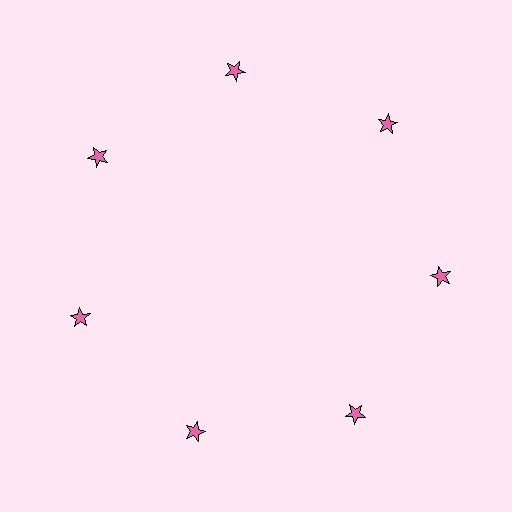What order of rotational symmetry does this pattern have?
This pattern has 7-fold rotational symmetry.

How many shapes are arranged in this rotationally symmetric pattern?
There are 7 shapes, arranged in 7 groups of 1.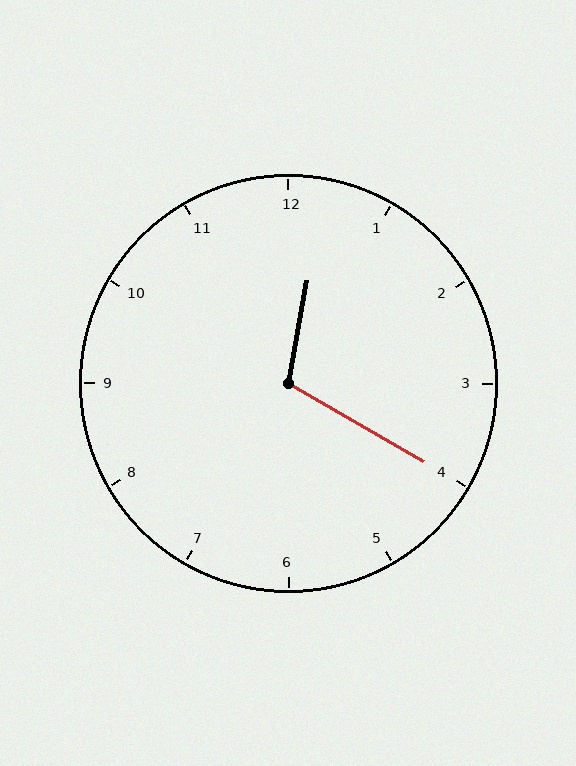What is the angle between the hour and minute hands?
Approximately 110 degrees.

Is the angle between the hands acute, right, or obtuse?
It is obtuse.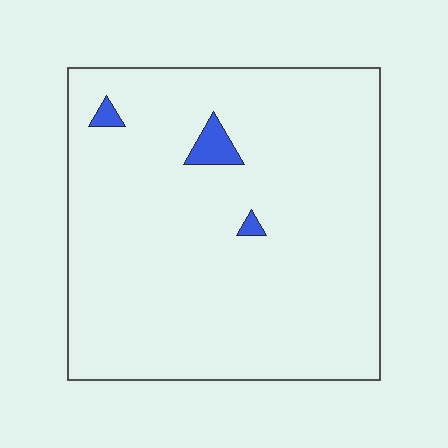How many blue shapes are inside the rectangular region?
3.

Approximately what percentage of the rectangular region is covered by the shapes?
Approximately 5%.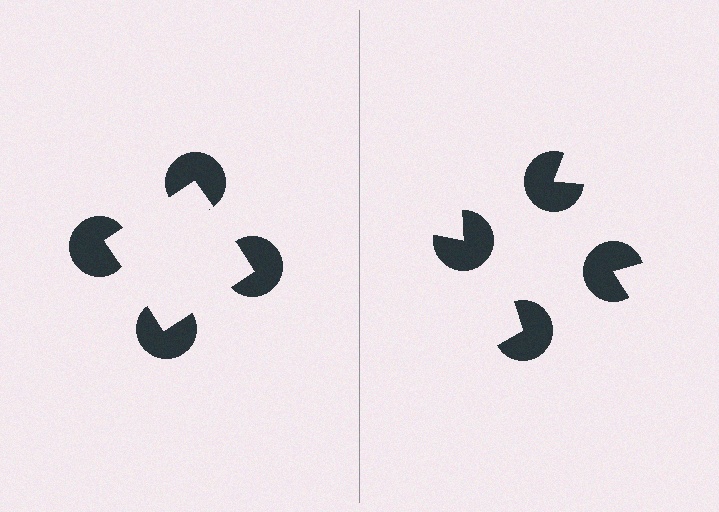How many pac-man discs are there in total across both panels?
8 — 4 on each side.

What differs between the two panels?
The pac-man discs are positioned identically on both sides; only the wedge orientations differ. On the left they align to a square; on the right they are misaligned.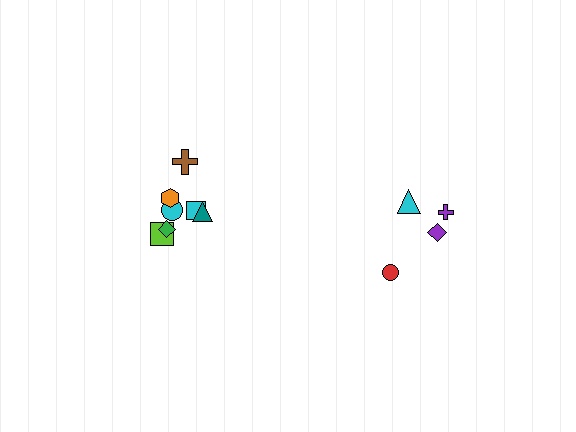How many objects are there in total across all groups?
There are 11 objects.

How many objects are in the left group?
There are 7 objects.